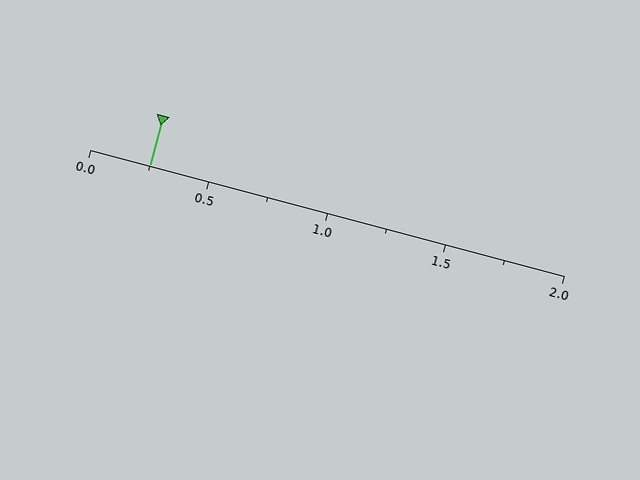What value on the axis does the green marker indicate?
The marker indicates approximately 0.25.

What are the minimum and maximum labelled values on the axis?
The axis runs from 0.0 to 2.0.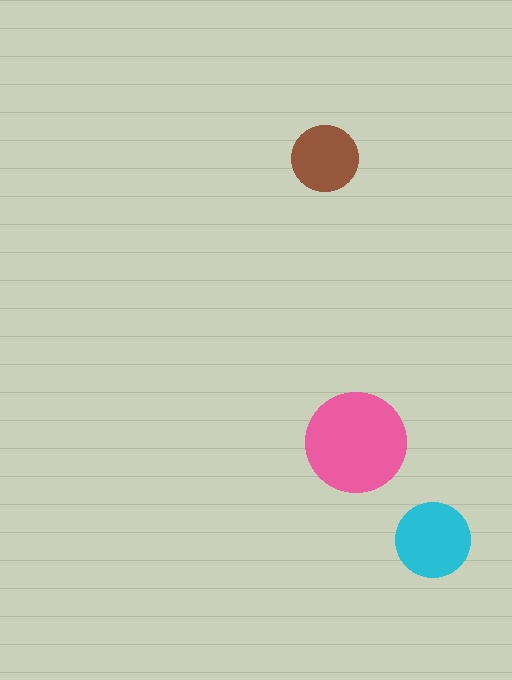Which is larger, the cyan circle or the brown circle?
The cyan one.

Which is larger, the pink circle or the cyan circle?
The pink one.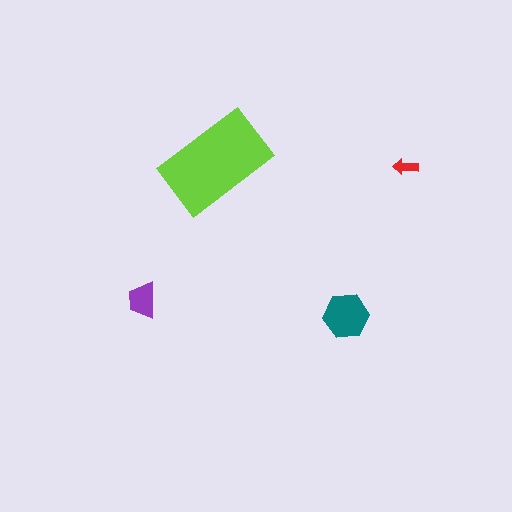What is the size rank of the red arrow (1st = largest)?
4th.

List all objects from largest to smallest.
The lime rectangle, the teal hexagon, the purple trapezoid, the red arrow.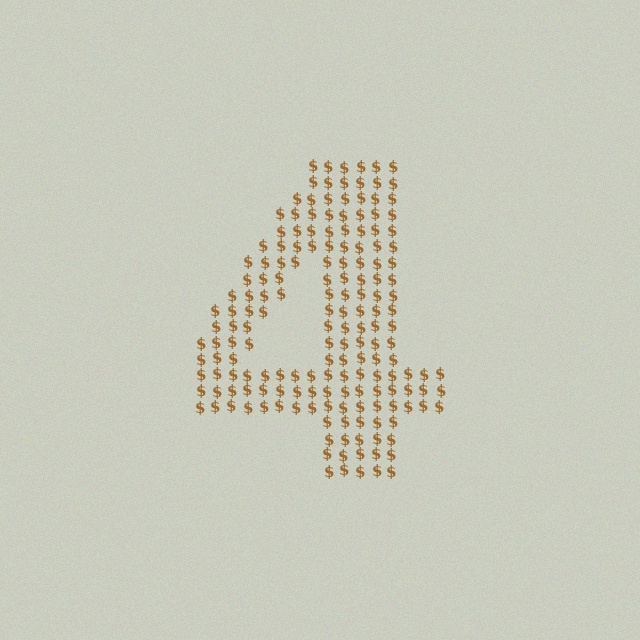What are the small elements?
The small elements are dollar signs.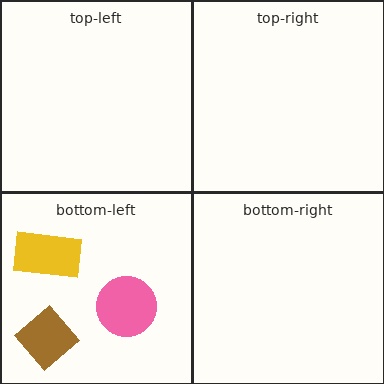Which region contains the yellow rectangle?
The bottom-left region.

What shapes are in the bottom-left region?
The pink circle, the brown diamond, the yellow rectangle.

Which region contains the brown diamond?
The bottom-left region.